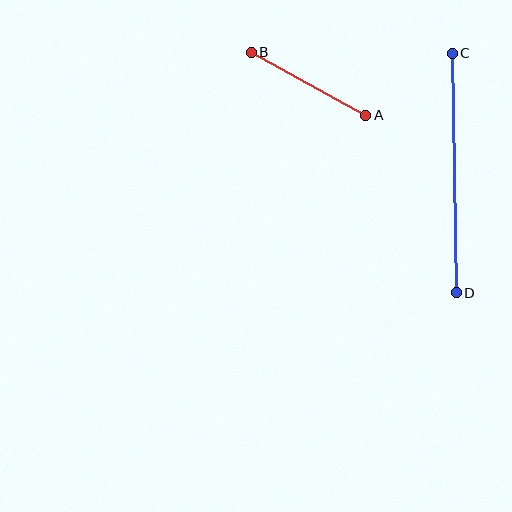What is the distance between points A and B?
The distance is approximately 131 pixels.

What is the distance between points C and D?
The distance is approximately 240 pixels.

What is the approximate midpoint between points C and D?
The midpoint is at approximately (454, 173) pixels.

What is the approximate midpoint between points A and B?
The midpoint is at approximately (308, 84) pixels.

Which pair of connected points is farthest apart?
Points C and D are farthest apart.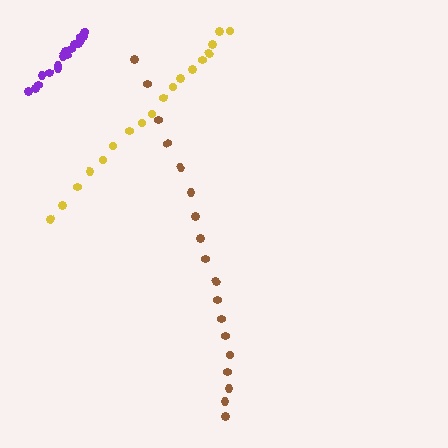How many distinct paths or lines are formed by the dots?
There are 3 distinct paths.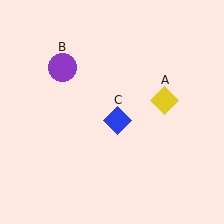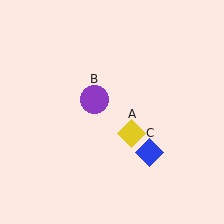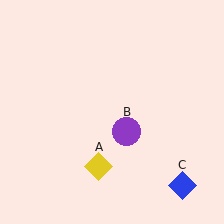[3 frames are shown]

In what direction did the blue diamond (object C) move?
The blue diamond (object C) moved down and to the right.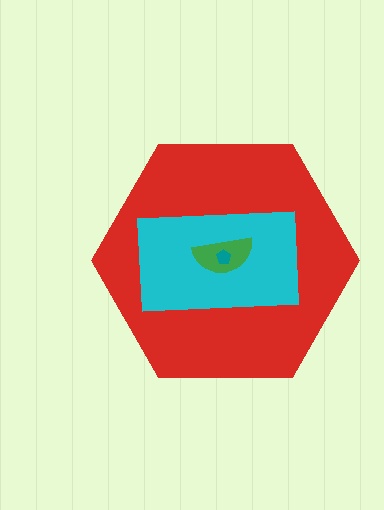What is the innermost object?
The teal pentagon.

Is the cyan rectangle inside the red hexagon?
Yes.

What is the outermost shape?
The red hexagon.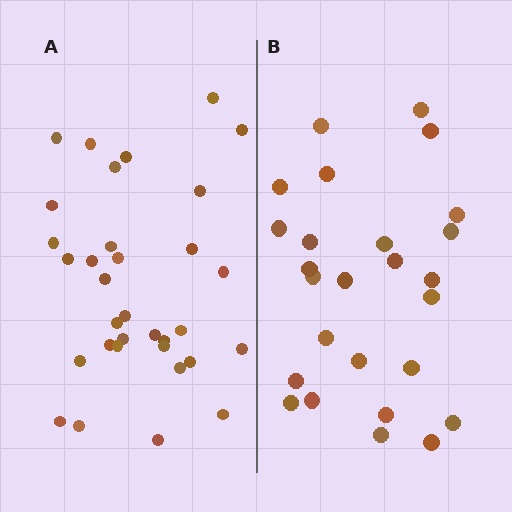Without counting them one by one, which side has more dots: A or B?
Region A (the left region) has more dots.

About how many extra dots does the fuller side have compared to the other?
Region A has roughly 8 or so more dots than region B.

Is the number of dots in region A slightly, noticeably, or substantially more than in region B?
Region A has noticeably more, but not dramatically so. The ratio is roughly 1.3 to 1.